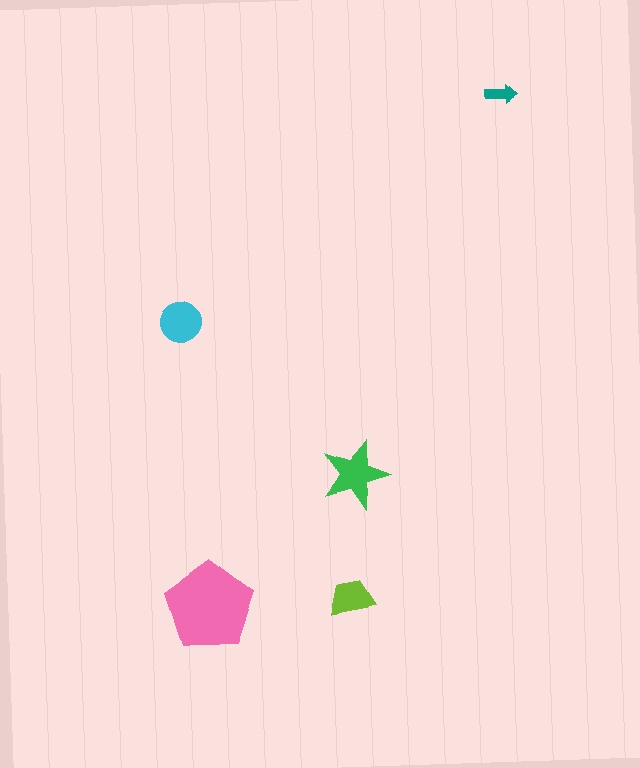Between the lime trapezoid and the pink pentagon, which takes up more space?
The pink pentagon.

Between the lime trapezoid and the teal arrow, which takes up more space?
The lime trapezoid.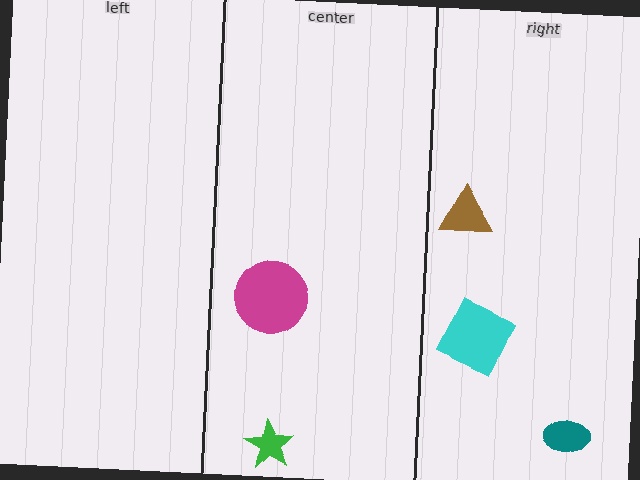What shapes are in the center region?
The green star, the magenta circle.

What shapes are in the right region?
The brown triangle, the teal ellipse, the cyan square.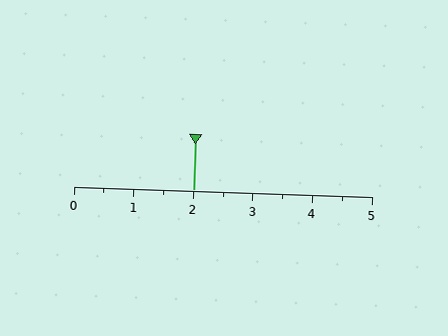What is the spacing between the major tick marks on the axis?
The major ticks are spaced 1 apart.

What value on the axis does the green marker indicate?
The marker indicates approximately 2.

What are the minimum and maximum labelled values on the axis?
The axis runs from 0 to 5.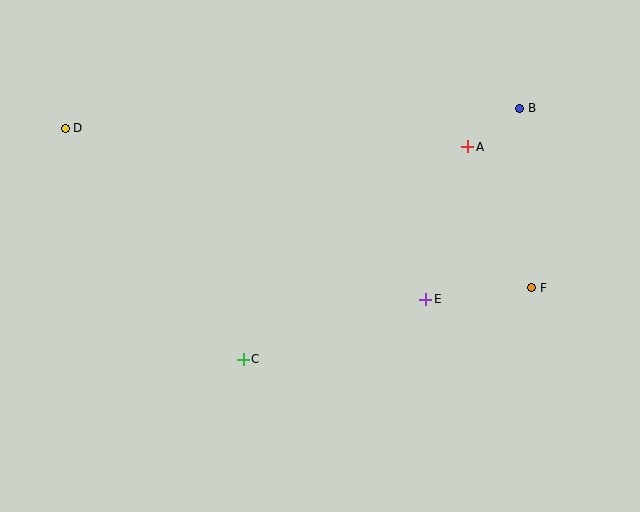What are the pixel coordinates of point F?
Point F is at (532, 288).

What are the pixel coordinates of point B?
Point B is at (520, 108).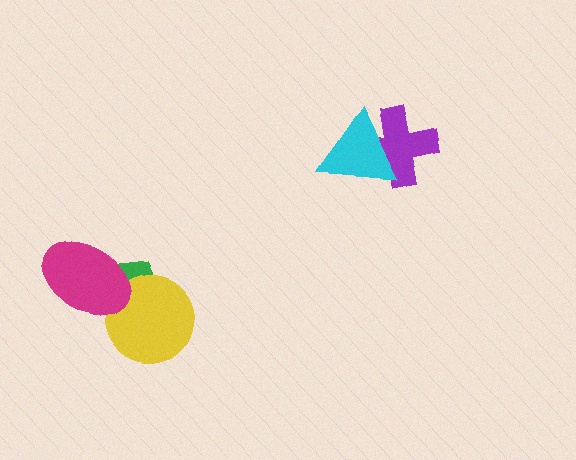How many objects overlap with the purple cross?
1 object overlaps with the purple cross.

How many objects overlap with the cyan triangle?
1 object overlaps with the cyan triangle.